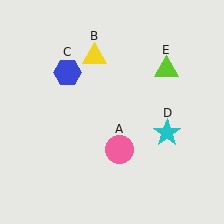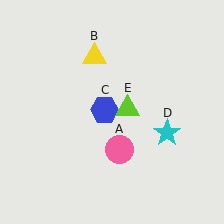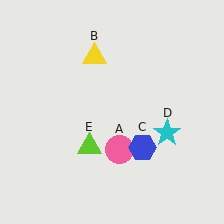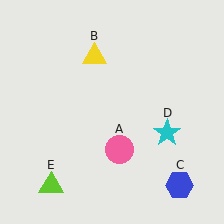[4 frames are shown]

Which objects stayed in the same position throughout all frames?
Pink circle (object A) and yellow triangle (object B) and cyan star (object D) remained stationary.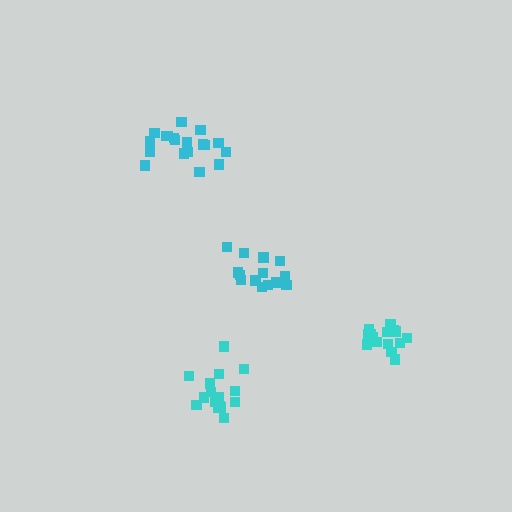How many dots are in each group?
Group 1: 16 dots, Group 2: 14 dots, Group 3: 19 dots, Group 4: 15 dots (64 total).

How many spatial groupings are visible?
There are 4 spatial groupings.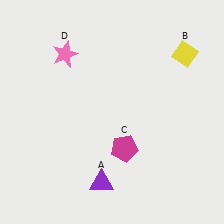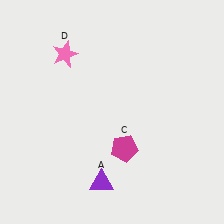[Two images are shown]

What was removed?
The yellow diamond (B) was removed in Image 2.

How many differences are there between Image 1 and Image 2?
There is 1 difference between the two images.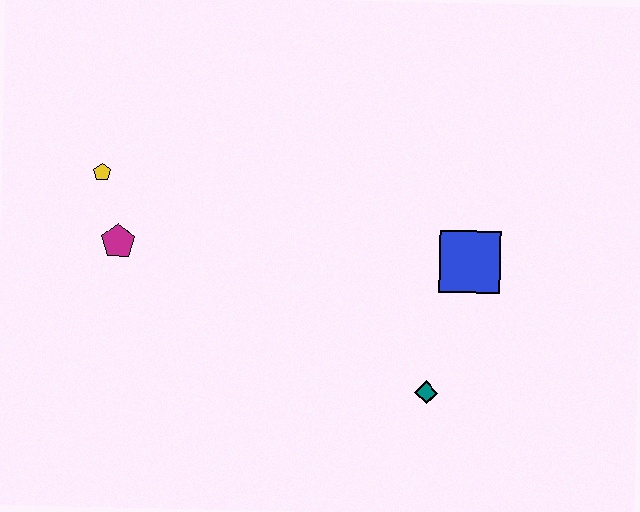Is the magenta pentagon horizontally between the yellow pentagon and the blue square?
Yes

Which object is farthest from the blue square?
The yellow pentagon is farthest from the blue square.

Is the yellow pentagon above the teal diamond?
Yes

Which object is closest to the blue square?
The teal diamond is closest to the blue square.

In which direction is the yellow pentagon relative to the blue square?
The yellow pentagon is to the left of the blue square.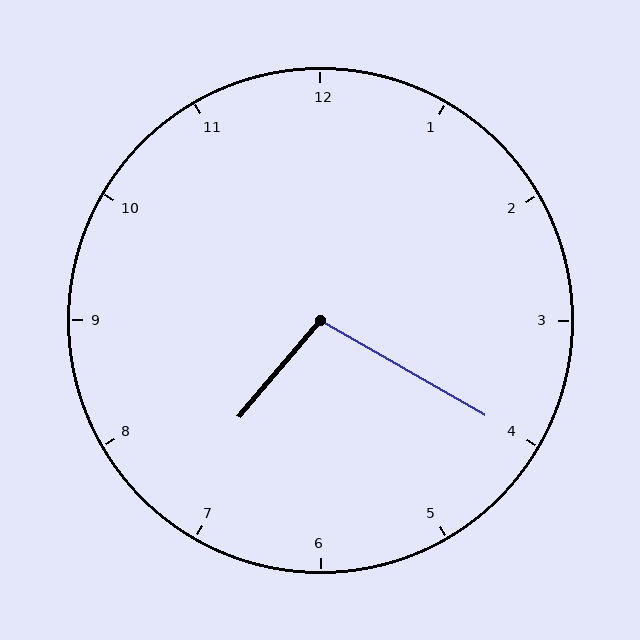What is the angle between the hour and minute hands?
Approximately 100 degrees.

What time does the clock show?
7:20.